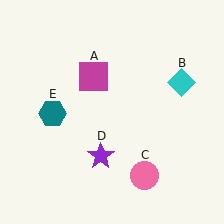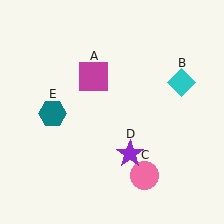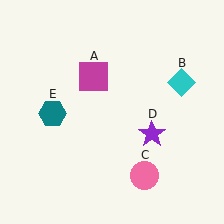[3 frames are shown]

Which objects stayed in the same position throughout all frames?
Magenta square (object A) and cyan diamond (object B) and pink circle (object C) and teal hexagon (object E) remained stationary.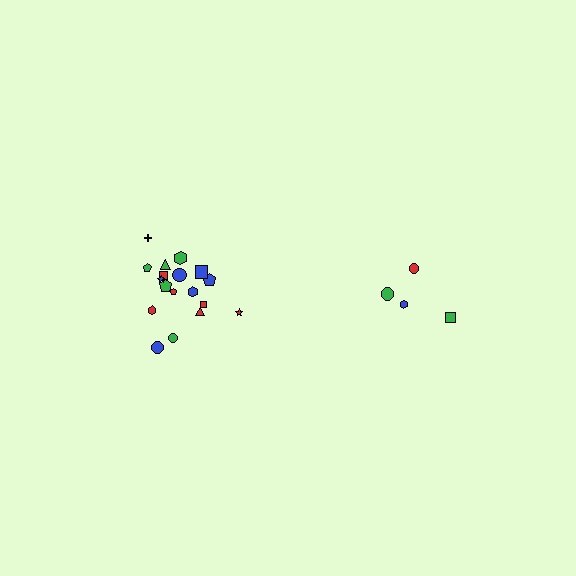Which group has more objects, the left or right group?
The left group.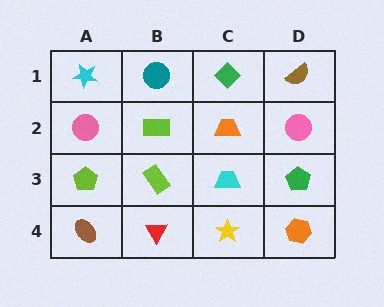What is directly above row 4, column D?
A green pentagon.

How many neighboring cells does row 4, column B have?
3.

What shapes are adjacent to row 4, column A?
A lime pentagon (row 3, column A), a red triangle (row 4, column B).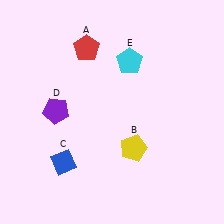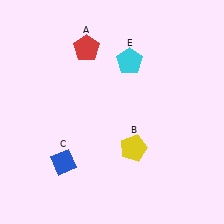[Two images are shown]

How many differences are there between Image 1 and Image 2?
There is 1 difference between the two images.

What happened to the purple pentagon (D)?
The purple pentagon (D) was removed in Image 2. It was in the top-left area of Image 1.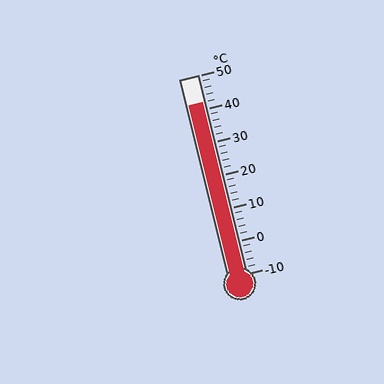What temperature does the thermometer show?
The thermometer shows approximately 42°C.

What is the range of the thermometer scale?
The thermometer scale ranges from -10°C to 50°C.